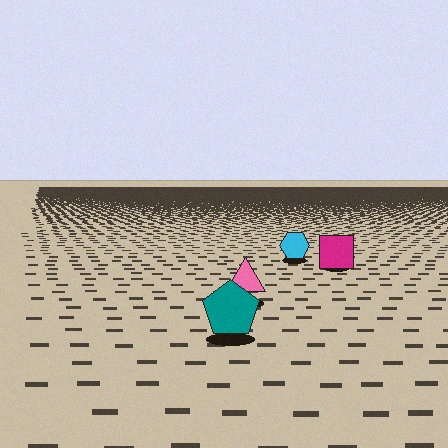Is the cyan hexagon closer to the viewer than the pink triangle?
No. The pink triangle is closer — you can tell from the texture gradient: the ground texture is coarser near it.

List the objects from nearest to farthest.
From nearest to farthest: the teal pentagon, the pink triangle, the magenta square, the cyan hexagon.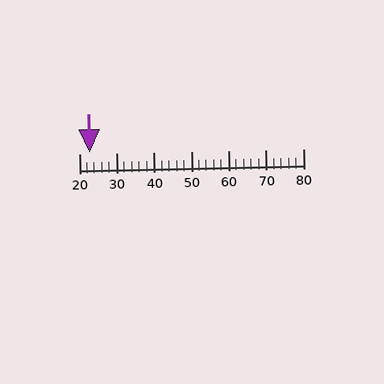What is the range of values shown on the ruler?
The ruler shows values from 20 to 80.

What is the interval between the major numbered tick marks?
The major tick marks are spaced 10 units apart.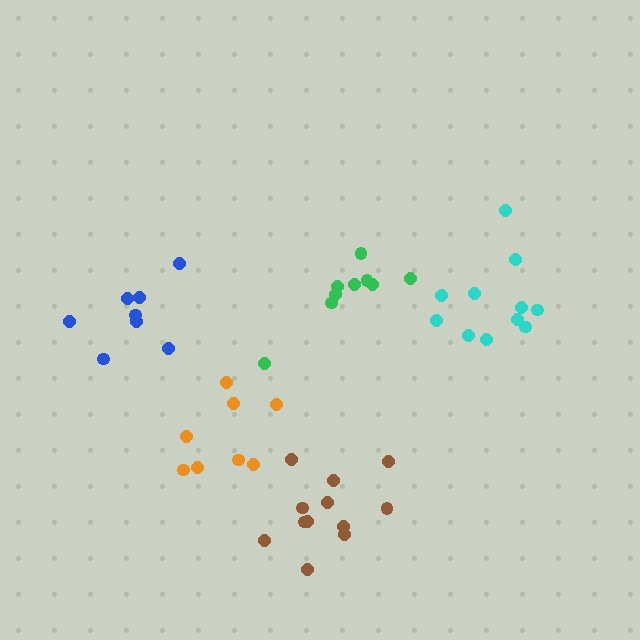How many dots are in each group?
Group 1: 8 dots, Group 2: 9 dots, Group 3: 12 dots, Group 4: 11 dots, Group 5: 8 dots (48 total).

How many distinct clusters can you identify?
There are 5 distinct clusters.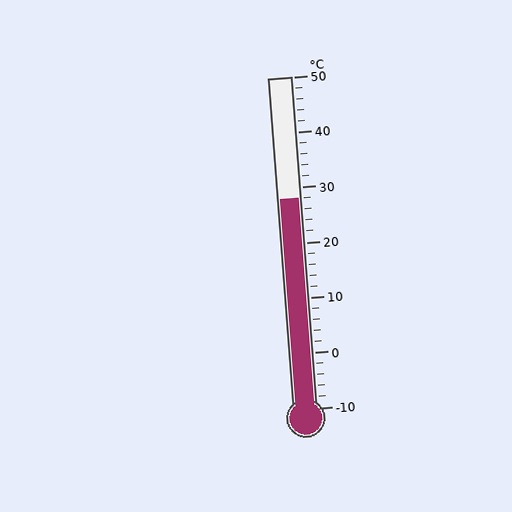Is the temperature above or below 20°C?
The temperature is above 20°C.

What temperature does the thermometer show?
The thermometer shows approximately 28°C.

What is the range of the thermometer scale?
The thermometer scale ranges from -10°C to 50°C.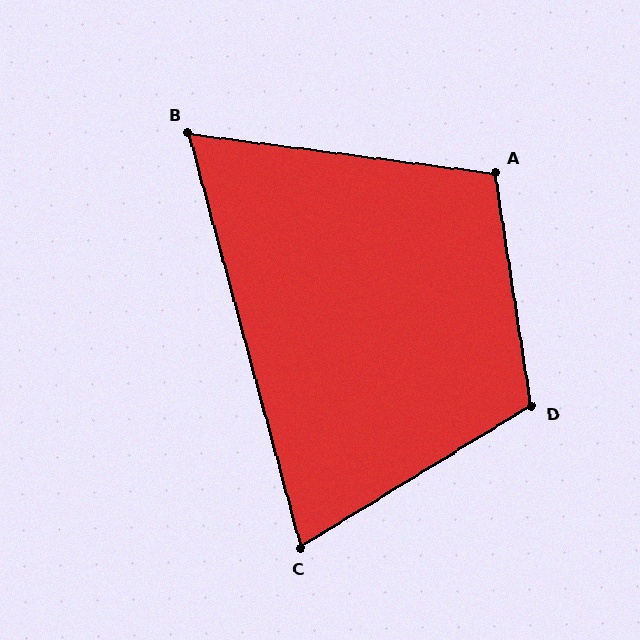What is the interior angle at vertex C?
Approximately 74 degrees (acute).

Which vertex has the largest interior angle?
D, at approximately 113 degrees.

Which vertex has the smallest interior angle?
B, at approximately 67 degrees.